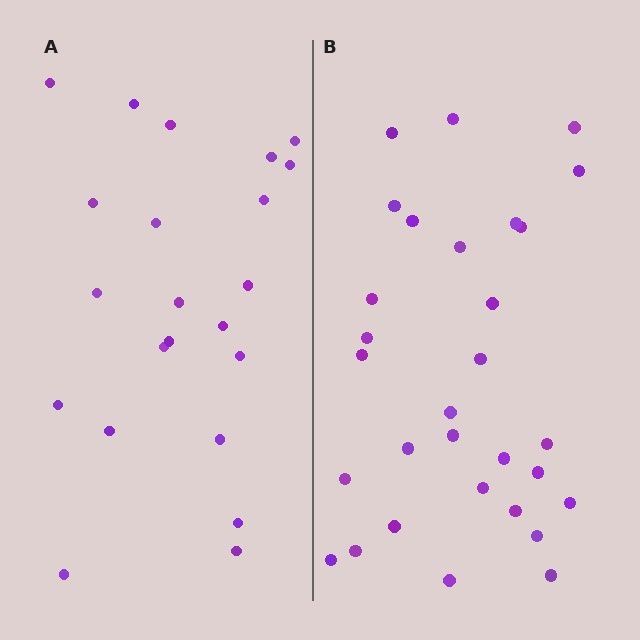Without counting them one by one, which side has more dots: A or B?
Region B (the right region) has more dots.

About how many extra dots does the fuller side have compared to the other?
Region B has roughly 8 or so more dots than region A.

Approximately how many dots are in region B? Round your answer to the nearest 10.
About 30 dots.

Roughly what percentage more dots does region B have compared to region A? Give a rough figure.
About 35% more.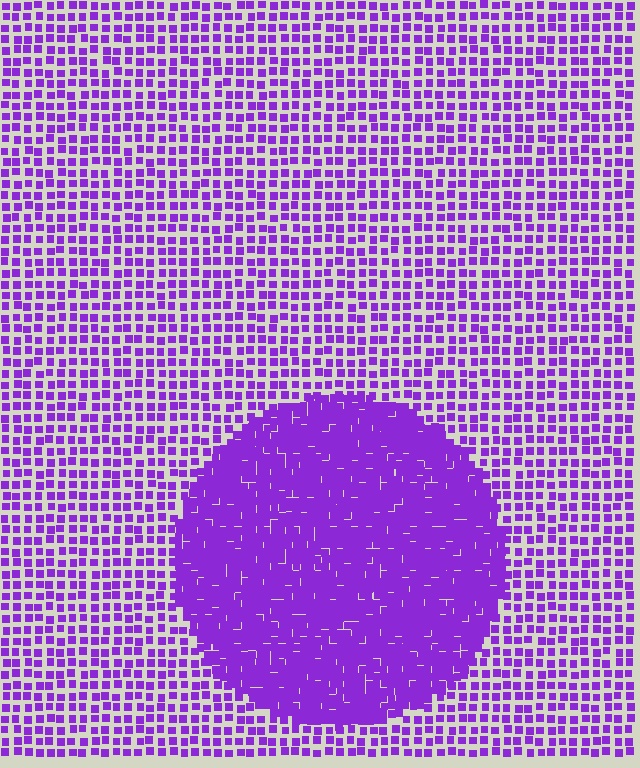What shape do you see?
I see a circle.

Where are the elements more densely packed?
The elements are more densely packed inside the circle boundary.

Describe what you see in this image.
The image contains small purple elements arranged at two different densities. A circle-shaped region is visible where the elements are more densely packed than the surrounding area.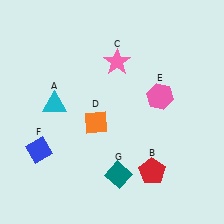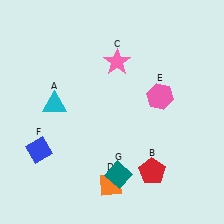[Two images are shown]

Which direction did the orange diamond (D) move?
The orange diamond (D) moved down.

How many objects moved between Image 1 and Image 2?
1 object moved between the two images.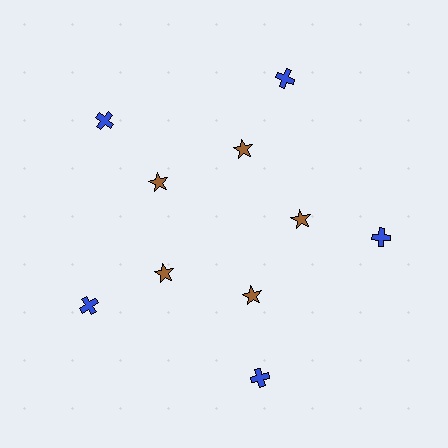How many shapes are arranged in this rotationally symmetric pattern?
There are 10 shapes, arranged in 5 groups of 2.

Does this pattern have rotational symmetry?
Yes, this pattern has 5-fold rotational symmetry. It looks the same after rotating 72 degrees around the center.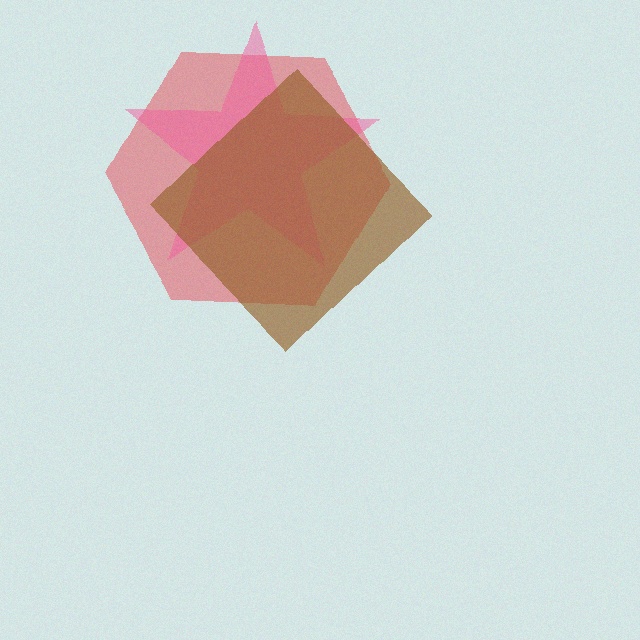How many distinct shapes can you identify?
There are 3 distinct shapes: a red hexagon, a pink star, a brown diamond.